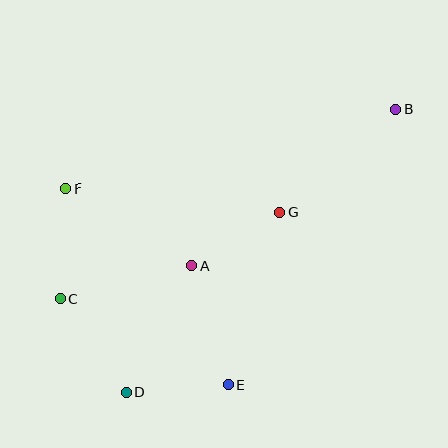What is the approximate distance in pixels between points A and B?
The distance between A and B is approximately 257 pixels.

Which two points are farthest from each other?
Points B and D are farthest from each other.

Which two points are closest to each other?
Points A and G are closest to each other.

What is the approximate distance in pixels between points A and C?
The distance between A and C is approximately 136 pixels.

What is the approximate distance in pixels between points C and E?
The distance between C and E is approximately 189 pixels.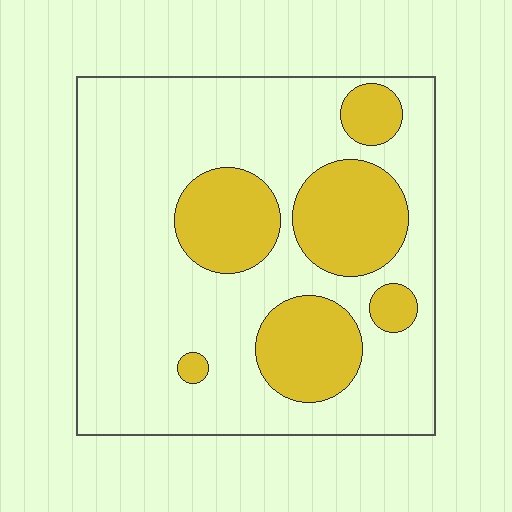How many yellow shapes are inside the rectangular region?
6.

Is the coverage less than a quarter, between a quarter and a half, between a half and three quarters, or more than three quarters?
Between a quarter and a half.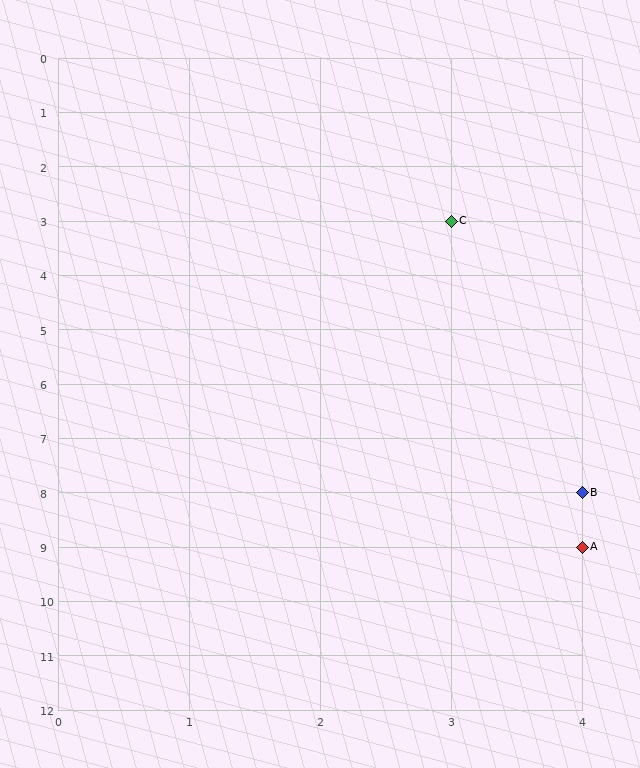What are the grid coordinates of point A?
Point A is at grid coordinates (4, 9).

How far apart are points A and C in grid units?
Points A and C are 1 column and 6 rows apart (about 6.1 grid units diagonally).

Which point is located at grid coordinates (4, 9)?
Point A is at (4, 9).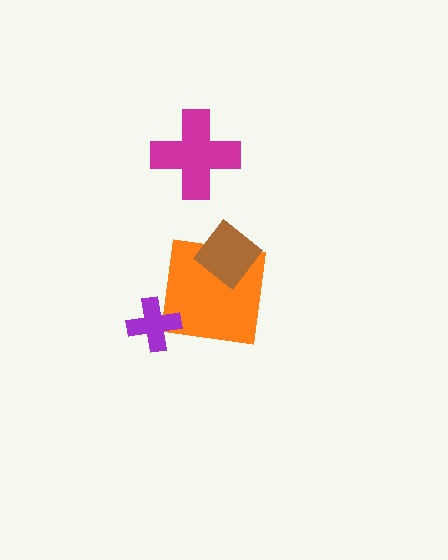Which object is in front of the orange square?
The brown diamond is in front of the orange square.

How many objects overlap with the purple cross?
0 objects overlap with the purple cross.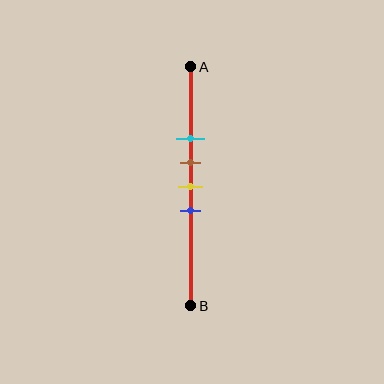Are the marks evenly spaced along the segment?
Yes, the marks are approximately evenly spaced.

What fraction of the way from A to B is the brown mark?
The brown mark is approximately 40% (0.4) of the way from A to B.